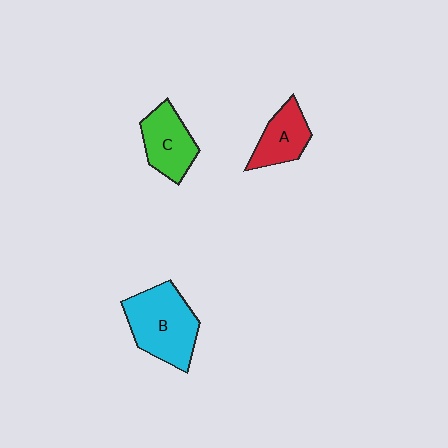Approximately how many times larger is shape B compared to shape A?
Approximately 1.7 times.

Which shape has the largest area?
Shape B (cyan).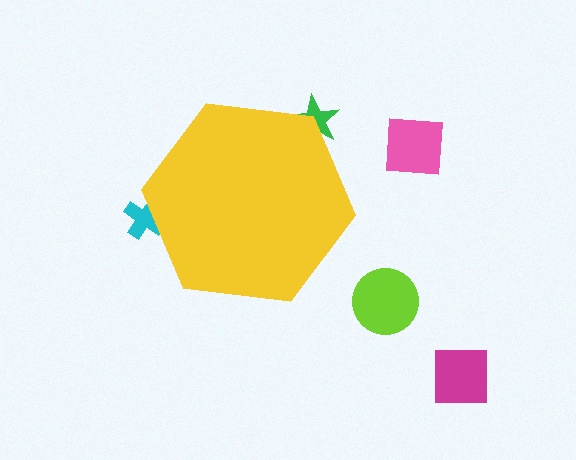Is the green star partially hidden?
Yes, the green star is partially hidden behind the yellow hexagon.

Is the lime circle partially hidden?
No, the lime circle is fully visible.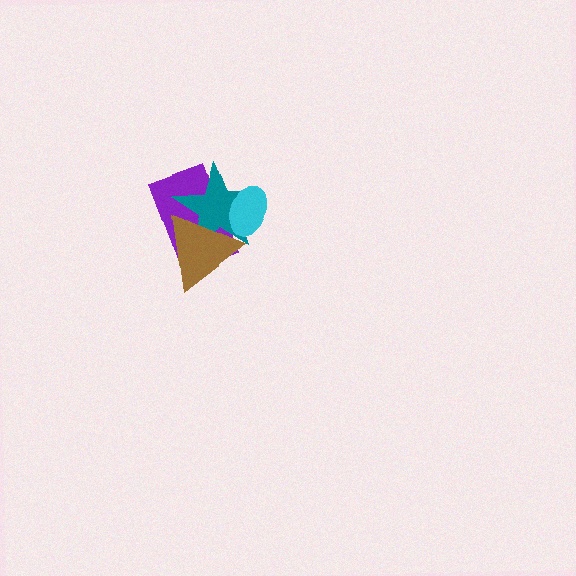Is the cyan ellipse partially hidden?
No, no other shape covers it.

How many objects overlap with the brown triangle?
3 objects overlap with the brown triangle.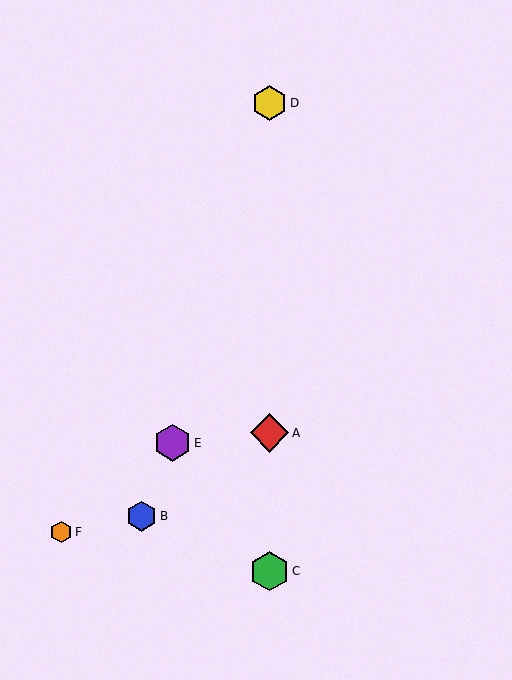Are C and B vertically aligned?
No, C is at x≈270 and B is at x≈142.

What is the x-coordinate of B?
Object B is at x≈142.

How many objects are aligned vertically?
3 objects (A, C, D) are aligned vertically.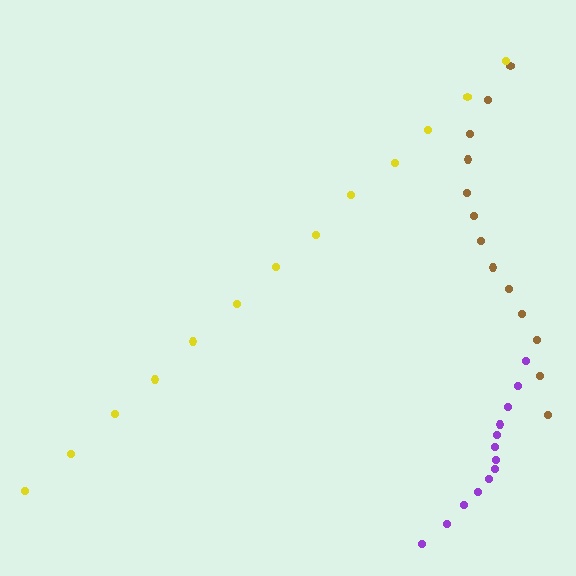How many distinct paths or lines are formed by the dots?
There are 3 distinct paths.